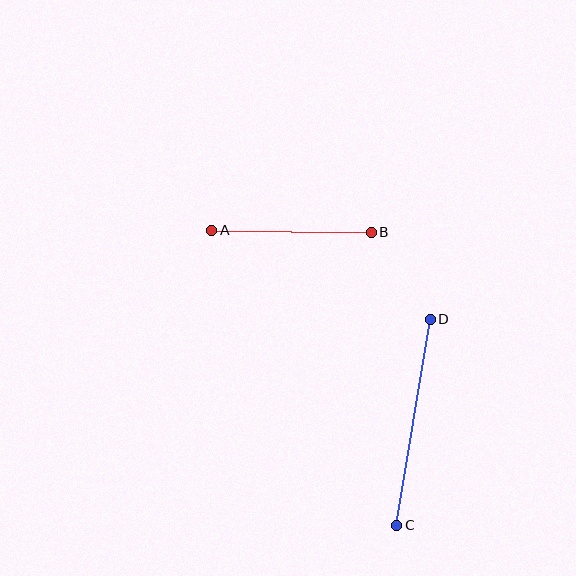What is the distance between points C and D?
The distance is approximately 209 pixels.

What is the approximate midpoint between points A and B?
The midpoint is at approximately (291, 231) pixels.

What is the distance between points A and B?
The distance is approximately 160 pixels.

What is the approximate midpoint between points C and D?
The midpoint is at approximately (413, 422) pixels.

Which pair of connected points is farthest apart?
Points C and D are farthest apart.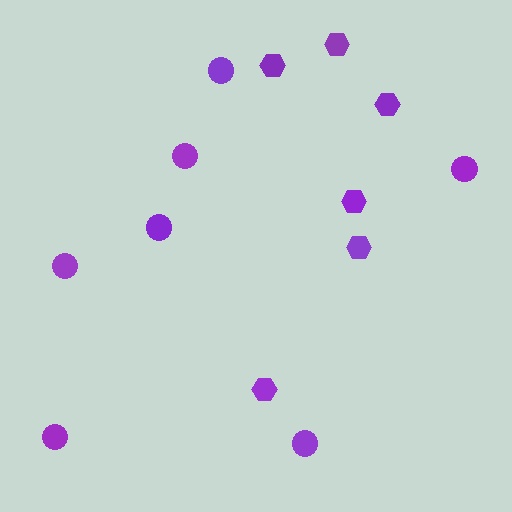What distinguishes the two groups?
There are 2 groups: one group of hexagons (6) and one group of circles (7).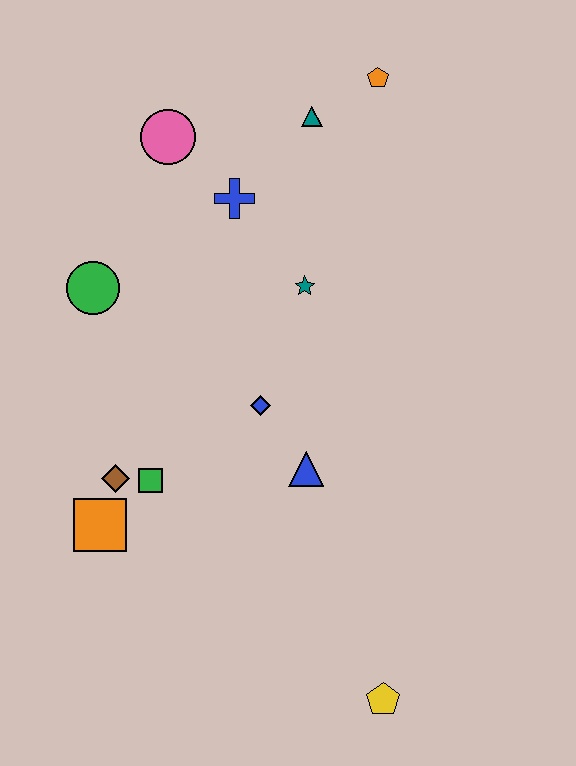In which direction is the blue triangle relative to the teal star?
The blue triangle is below the teal star.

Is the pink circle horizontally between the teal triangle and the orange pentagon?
No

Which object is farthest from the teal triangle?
The yellow pentagon is farthest from the teal triangle.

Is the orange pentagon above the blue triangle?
Yes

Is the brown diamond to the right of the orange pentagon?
No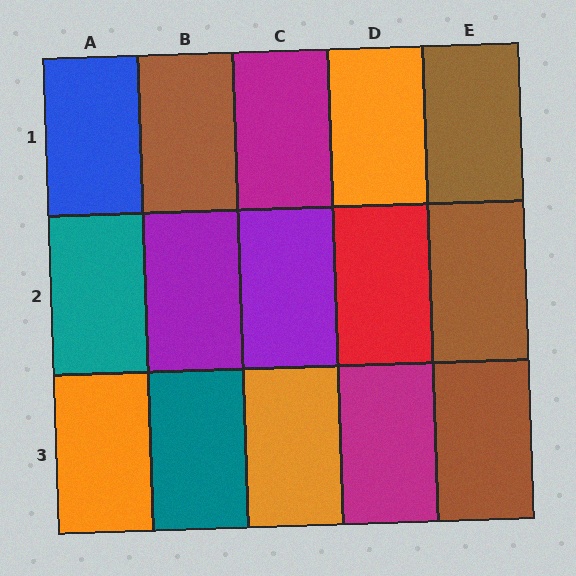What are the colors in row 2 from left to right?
Teal, purple, purple, red, brown.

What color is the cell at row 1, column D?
Orange.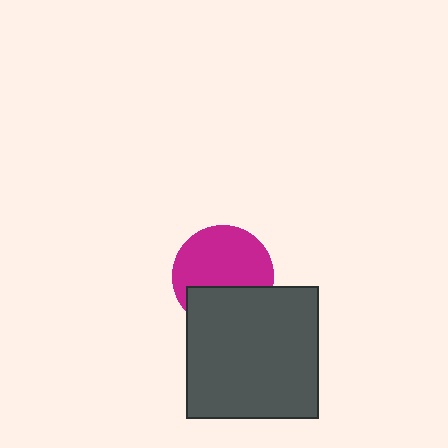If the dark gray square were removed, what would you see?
You would see the complete magenta circle.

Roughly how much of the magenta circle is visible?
About half of it is visible (roughly 64%).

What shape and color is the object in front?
The object in front is a dark gray square.